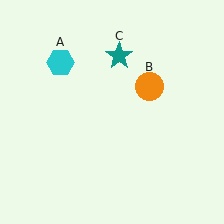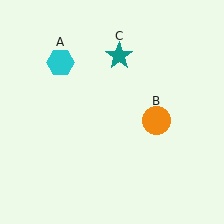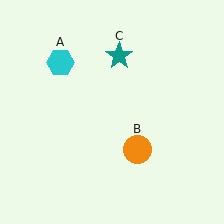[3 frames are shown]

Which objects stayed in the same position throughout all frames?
Cyan hexagon (object A) and teal star (object C) remained stationary.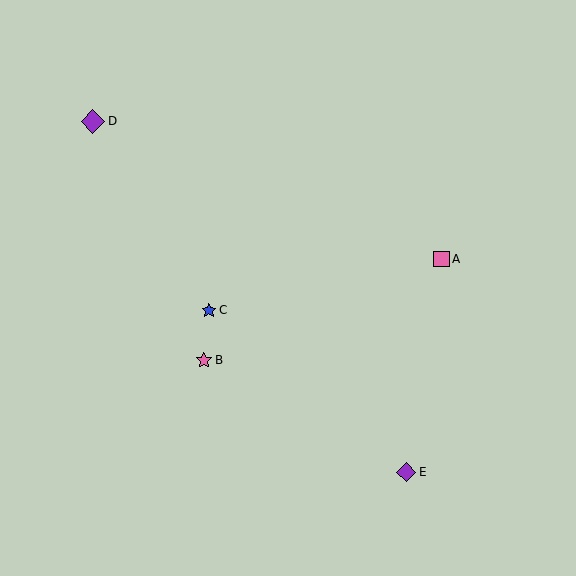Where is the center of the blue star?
The center of the blue star is at (209, 310).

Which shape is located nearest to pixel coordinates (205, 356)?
The pink star (labeled B) at (204, 360) is nearest to that location.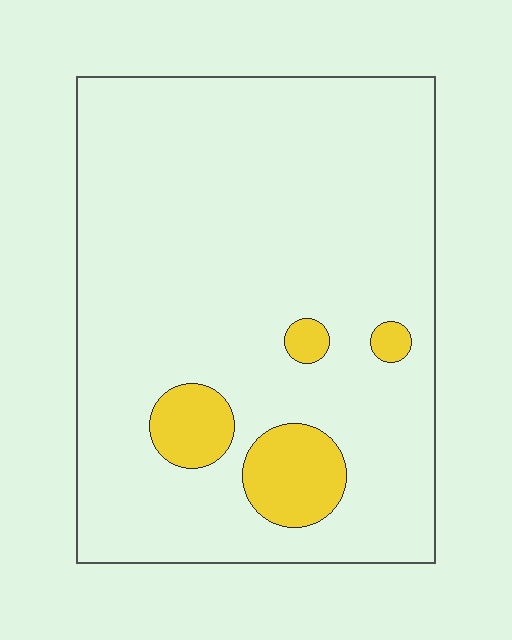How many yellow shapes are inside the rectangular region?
4.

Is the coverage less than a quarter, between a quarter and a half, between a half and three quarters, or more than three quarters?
Less than a quarter.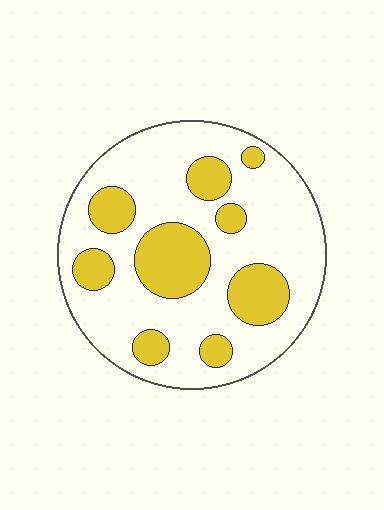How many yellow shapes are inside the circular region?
9.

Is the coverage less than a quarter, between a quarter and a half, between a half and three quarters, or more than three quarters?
Between a quarter and a half.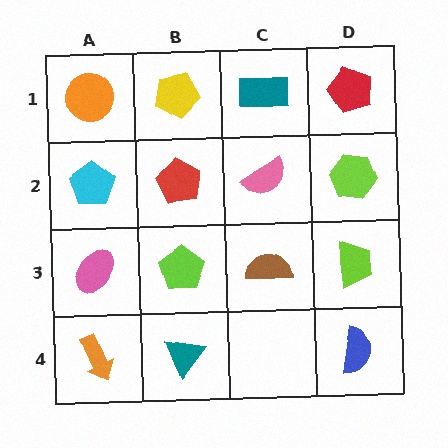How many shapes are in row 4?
3 shapes.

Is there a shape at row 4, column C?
No, that cell is empty.